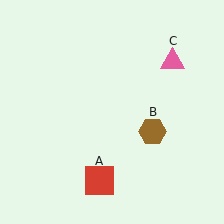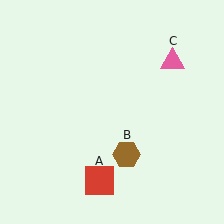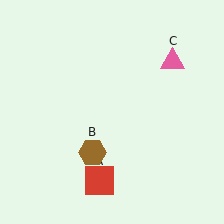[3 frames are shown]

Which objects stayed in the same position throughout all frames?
Red square (object A) and pink triangle (object C) remained stationary.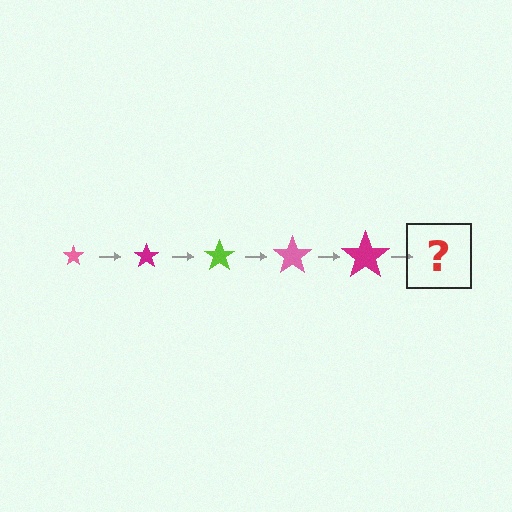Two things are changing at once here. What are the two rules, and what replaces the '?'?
The two rules are that the star grows larger each step and the color cycles through pink, magenta, and lime. The '?' should be a lime star, larger than the previous one.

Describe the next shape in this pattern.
It should be a lime star, larger than the previous one.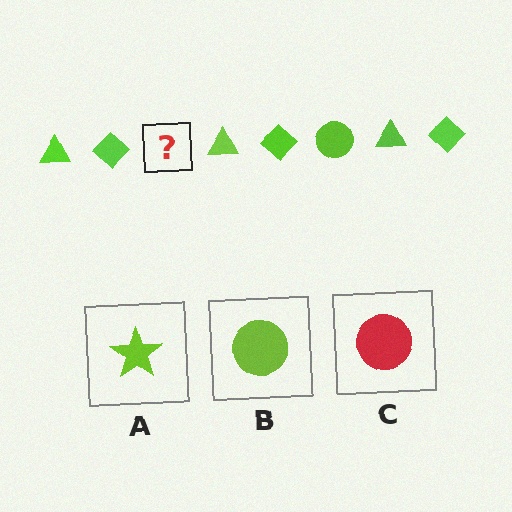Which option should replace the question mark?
Option B.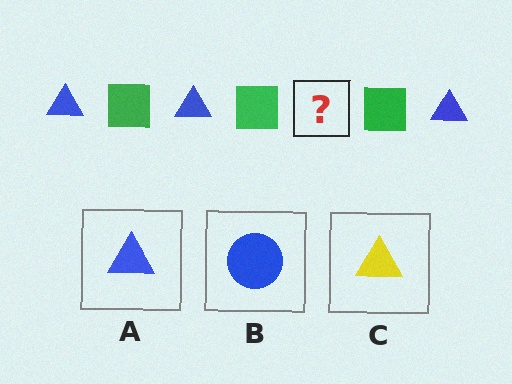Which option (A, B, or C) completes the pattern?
A.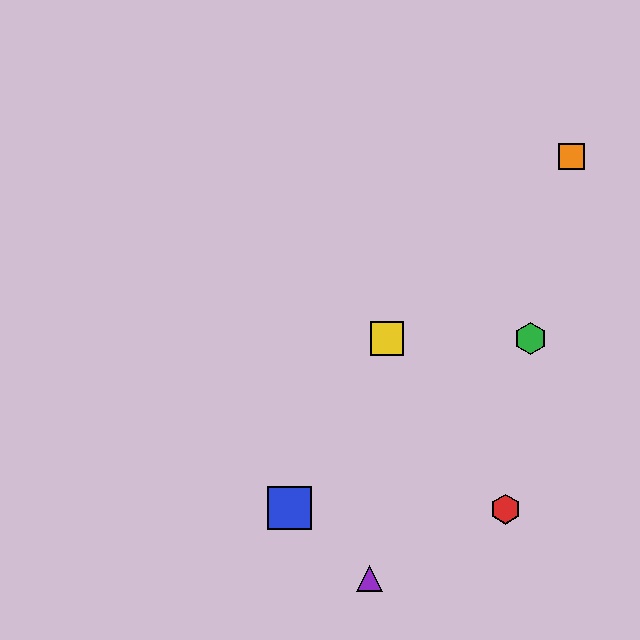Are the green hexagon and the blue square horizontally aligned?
No, the green hexagon is at y≈339 and the blue square is at y≈508.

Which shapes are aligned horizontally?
The green hexagon, the yellow square are aligned horizontally.